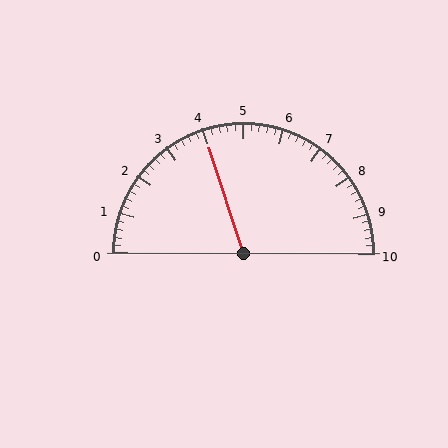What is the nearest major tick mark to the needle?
The nearest major tick mark is 4.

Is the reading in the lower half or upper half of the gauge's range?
The reading is in the lower half of the range (0 to 10).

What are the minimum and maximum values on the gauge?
The gauge ranges from 0 to 10.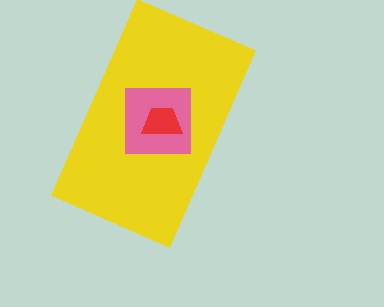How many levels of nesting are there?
3.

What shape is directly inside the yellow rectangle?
The pink square.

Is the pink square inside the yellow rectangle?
Yes.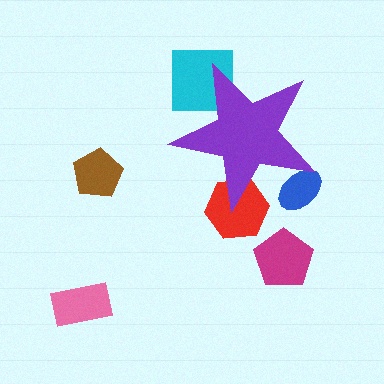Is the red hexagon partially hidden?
Yes, the red hexagon is partially hidden behind the purple star.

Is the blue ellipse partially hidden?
Yes, the blue ellipse is partially hidden behind the purple star.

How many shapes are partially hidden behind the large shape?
3 shapes are partially hidden.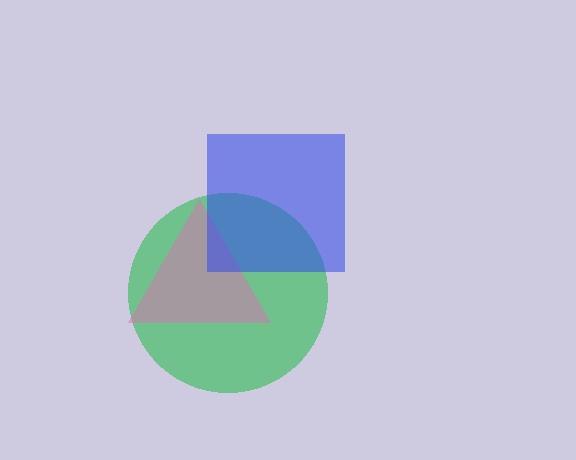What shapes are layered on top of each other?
The layered shapes are: a green circle, a pink triangle, a blue square.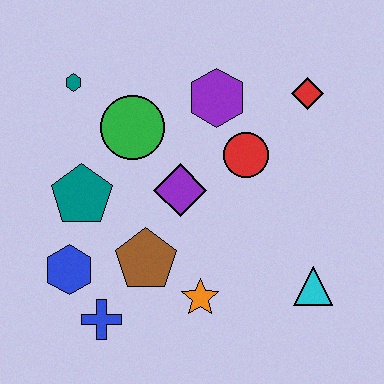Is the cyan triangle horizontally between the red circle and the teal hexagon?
No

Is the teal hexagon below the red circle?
No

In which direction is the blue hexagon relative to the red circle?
The blue hexagon is to the left of the red circle.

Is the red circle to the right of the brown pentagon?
Yes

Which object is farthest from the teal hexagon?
The cyan triangle is farthest from the teal hexagon.